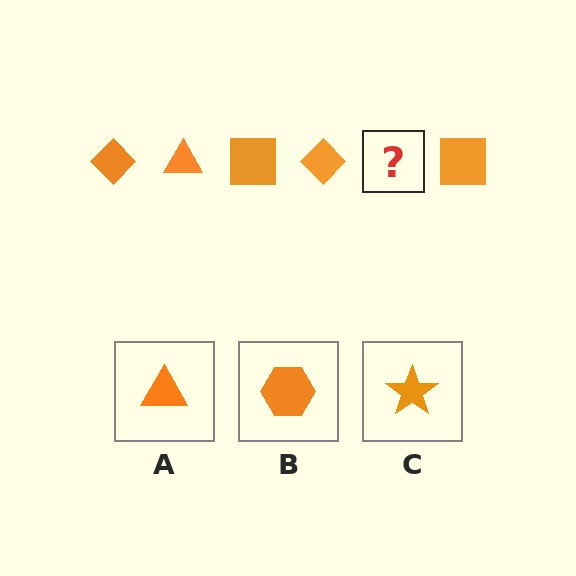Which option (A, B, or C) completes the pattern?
A.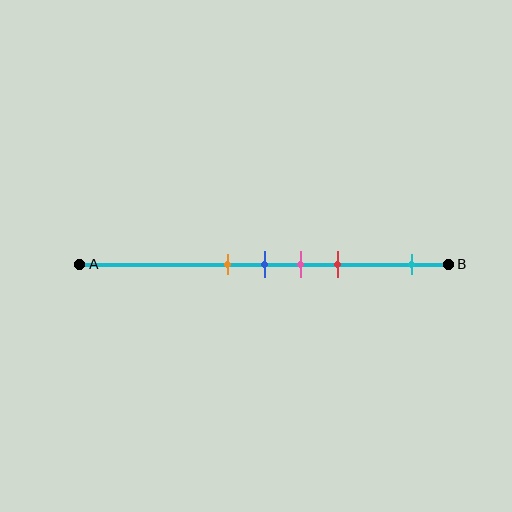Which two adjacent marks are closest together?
The orange and blue marks are the closest adjacent pair.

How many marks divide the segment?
There are 5 marks dividing the segment.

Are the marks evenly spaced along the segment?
No, the marks are not evenly spaced.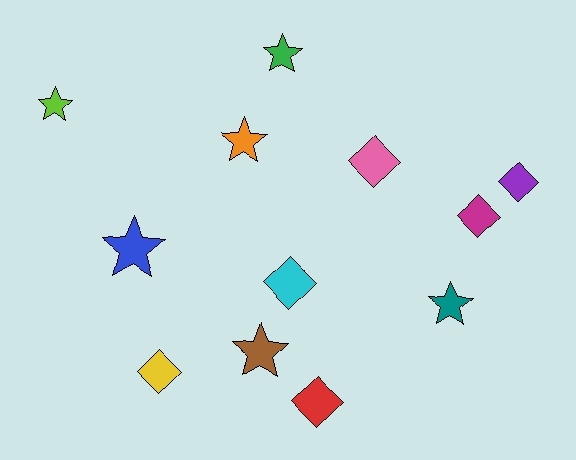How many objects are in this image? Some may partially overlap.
There are 12 objects.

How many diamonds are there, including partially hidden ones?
There are 6 diamonds.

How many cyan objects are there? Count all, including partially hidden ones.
There is 1 cyan object.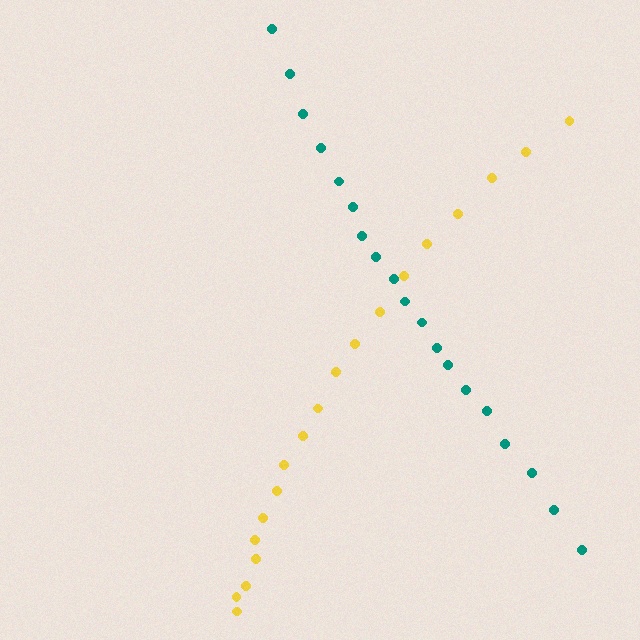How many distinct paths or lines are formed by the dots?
There are 2 distinct paths.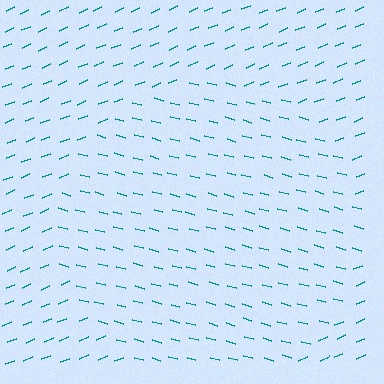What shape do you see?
I see a circle.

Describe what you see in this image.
The image is filled with small teal line segments. A circle region in the image has lines oriented differently from the surrounding lines, creating a visible texture boundary.